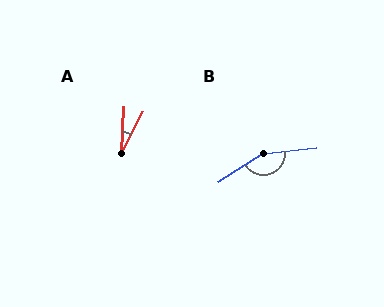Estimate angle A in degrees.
Approximately 25 degrees.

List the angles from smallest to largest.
A (25°), B (154°).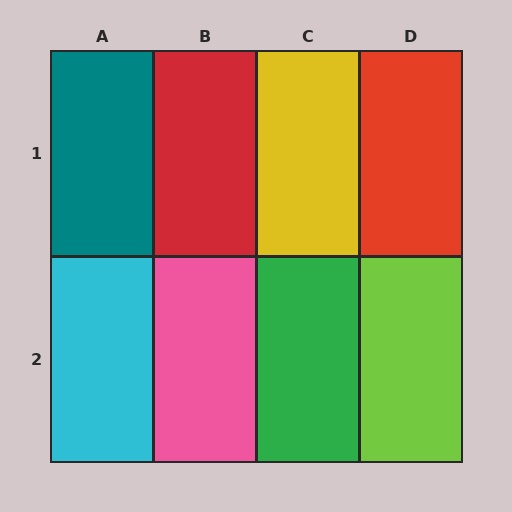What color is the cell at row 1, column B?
Red.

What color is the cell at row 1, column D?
Red.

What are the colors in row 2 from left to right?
Cyan, pink, green, lime.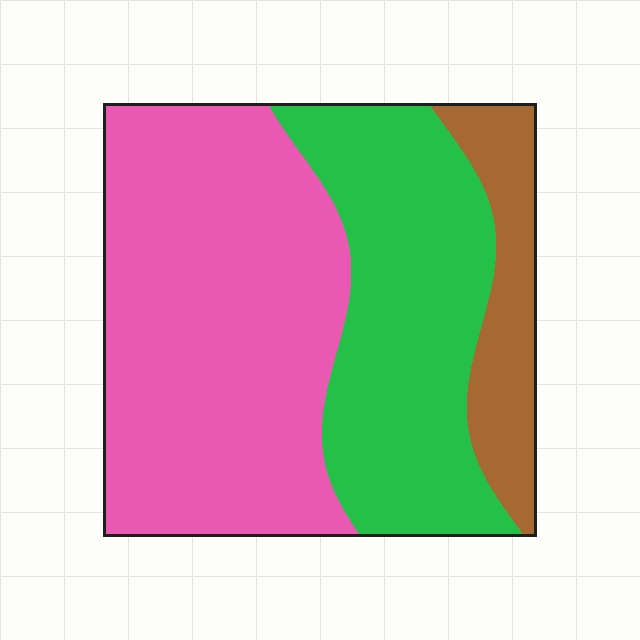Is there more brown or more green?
Green.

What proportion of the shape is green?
Green covers about 35% of the shape.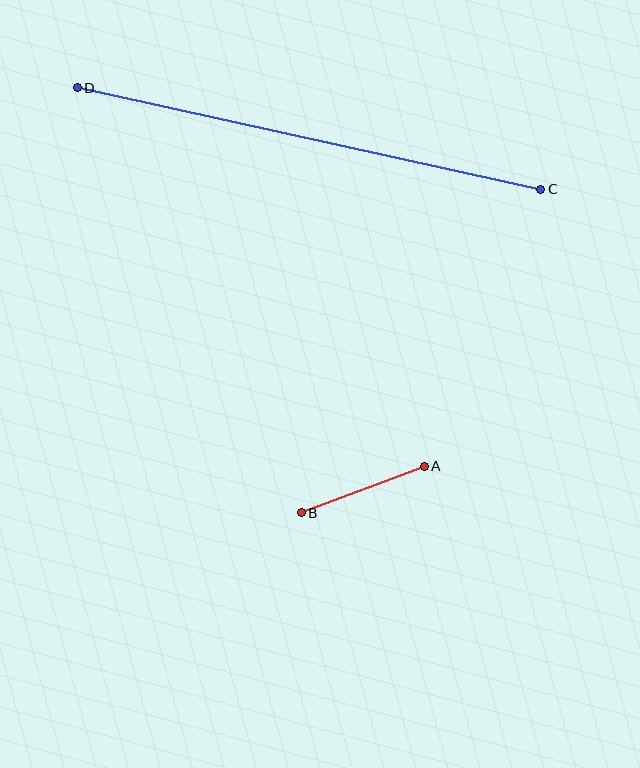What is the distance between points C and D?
The distance is approximately 474 pixels.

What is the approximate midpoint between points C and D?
The midpoint is at approximately (309, 138) pixels.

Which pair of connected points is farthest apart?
Points C and D are farthest apart.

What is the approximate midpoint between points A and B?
The midpoint is at approximately (363, 489) pixels.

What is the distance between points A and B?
The distance is approximately 132 pixels.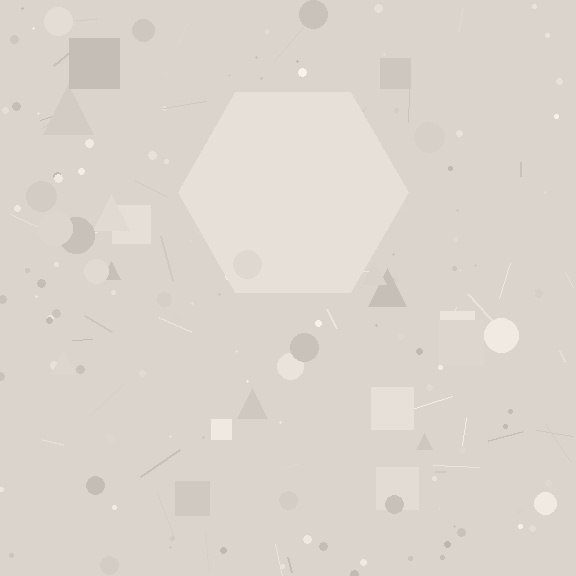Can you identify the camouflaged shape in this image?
The camouflaged shape is a hexagon.